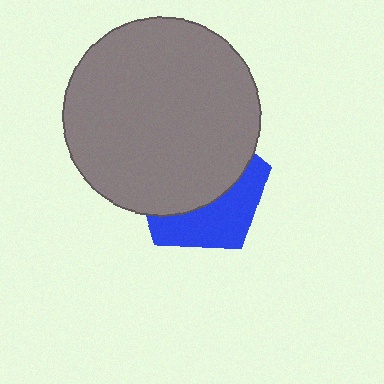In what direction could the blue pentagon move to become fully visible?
The blue pentagon could move down. That would shift it out from behind the gray circle entirely.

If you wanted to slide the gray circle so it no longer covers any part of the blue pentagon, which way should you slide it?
Slide it up — that is the most direct way to separate the two shapes.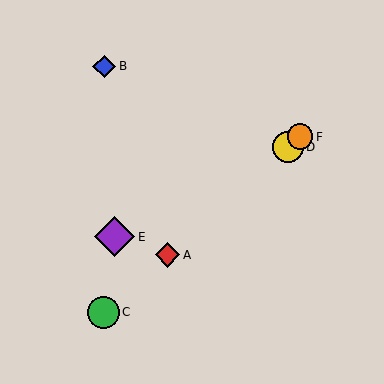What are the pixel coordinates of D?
Object D is at (288, 147).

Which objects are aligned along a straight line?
Objects A, C, D, F are aligned along a straight line.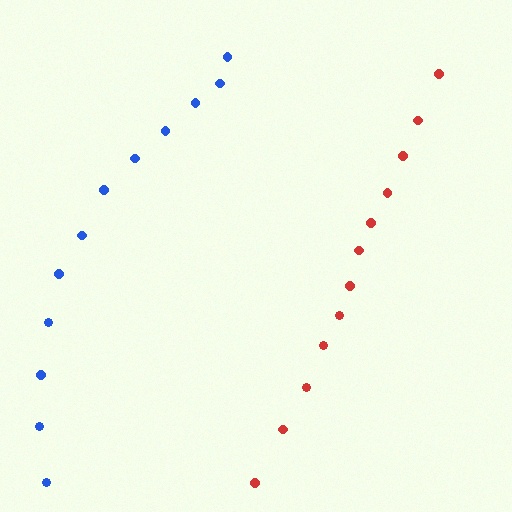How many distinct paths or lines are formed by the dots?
There are 2 distinct paths.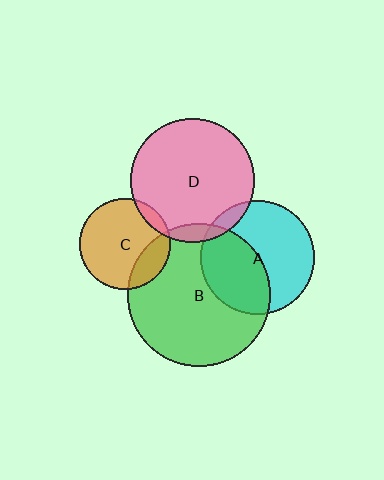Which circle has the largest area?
Circle B (green).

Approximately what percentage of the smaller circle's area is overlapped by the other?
Approximately 10%.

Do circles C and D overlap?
Yes.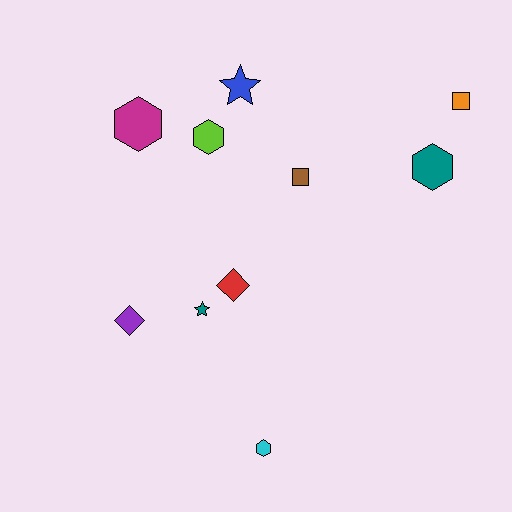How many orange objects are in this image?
There is 1 orange object.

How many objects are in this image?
There are 10 objects.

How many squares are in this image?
There are 2 squares.